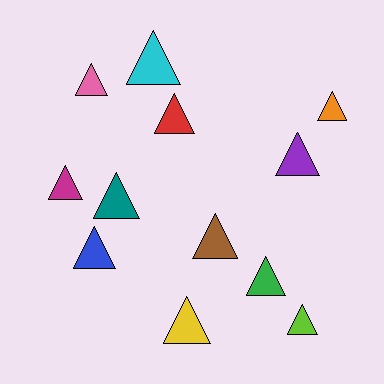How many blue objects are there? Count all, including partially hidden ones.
There is 1 blue object.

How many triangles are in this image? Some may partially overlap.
There are 12 triangles.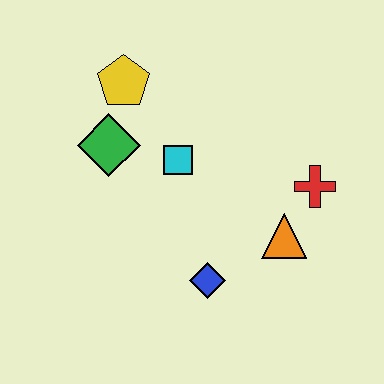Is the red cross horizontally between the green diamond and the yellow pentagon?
No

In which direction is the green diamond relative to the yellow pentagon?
The green diamond is below the yellow pentagon.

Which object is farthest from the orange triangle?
The yellow pentagon is farthest from the orange triangle.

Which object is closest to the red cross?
The orange triangle is closest to the red cross.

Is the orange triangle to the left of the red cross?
Yes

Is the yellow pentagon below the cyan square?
No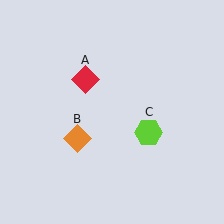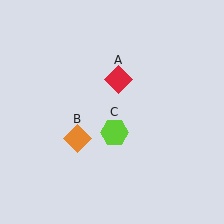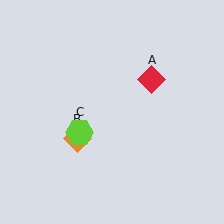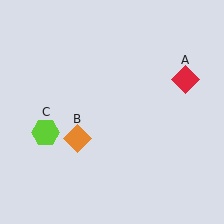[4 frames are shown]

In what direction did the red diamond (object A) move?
The red diamond (object A) moved right.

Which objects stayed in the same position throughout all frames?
Orange diamond (object B) remained stationary.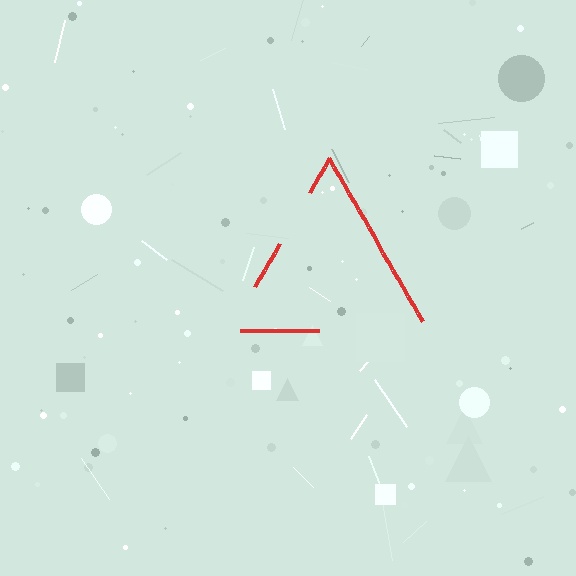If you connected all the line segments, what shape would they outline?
They would outline a triangle.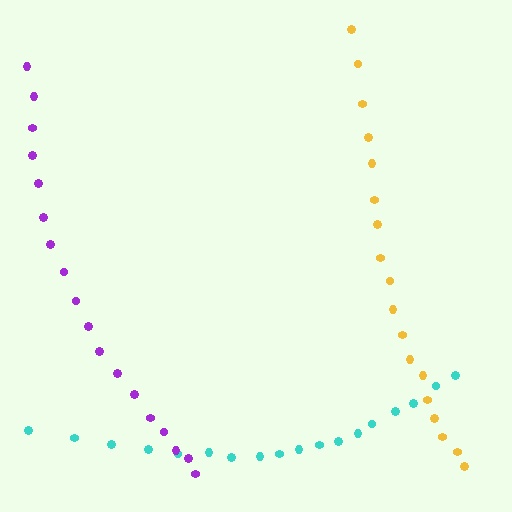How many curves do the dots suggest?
There are 3 distinct paths.